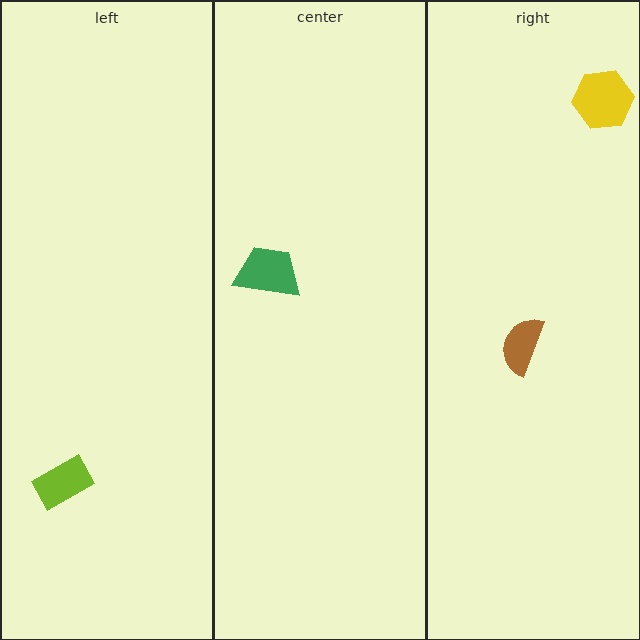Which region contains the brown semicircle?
The right region.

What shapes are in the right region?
The brown semicircle, the yellow hexagon.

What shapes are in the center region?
The green trapezoid.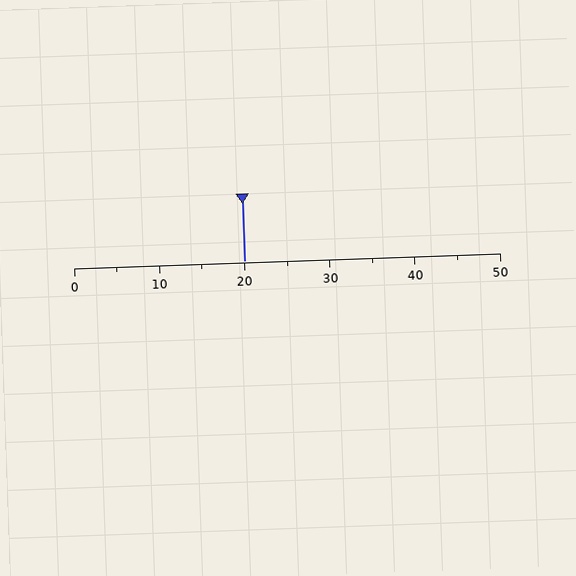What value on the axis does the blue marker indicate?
The marker indicates approximately 20.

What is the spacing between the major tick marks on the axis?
The major ticks are spaced 10 apart.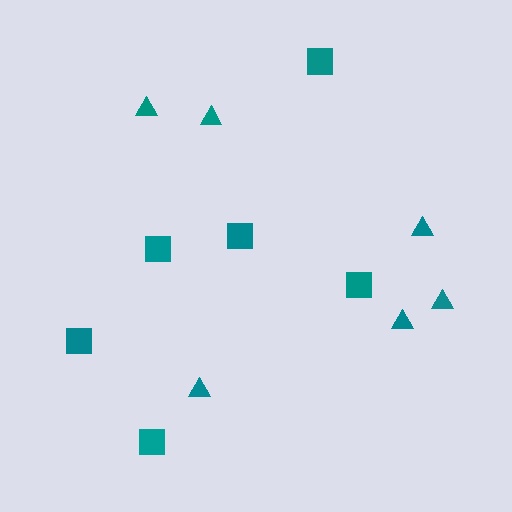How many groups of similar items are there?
There are 2 groups: one group of triangles (6) and one group of squares (6).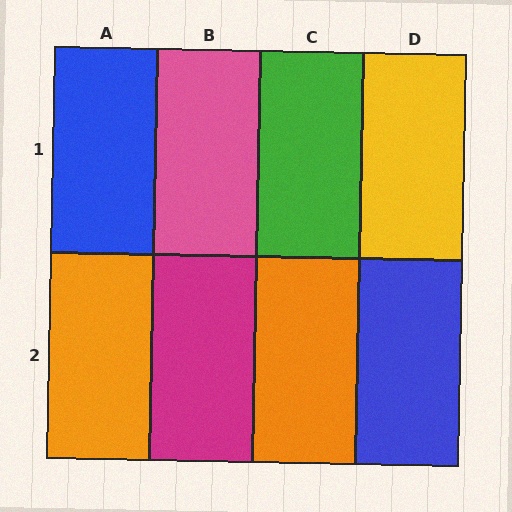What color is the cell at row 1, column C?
Green.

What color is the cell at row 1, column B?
Pink.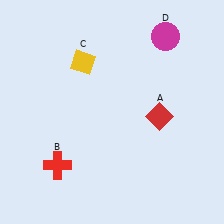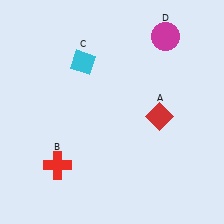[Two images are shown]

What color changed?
The diamond (C) changed from yellow in Image 1 to cyan in Image 2.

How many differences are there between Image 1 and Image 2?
There is 1 difference between the two images.